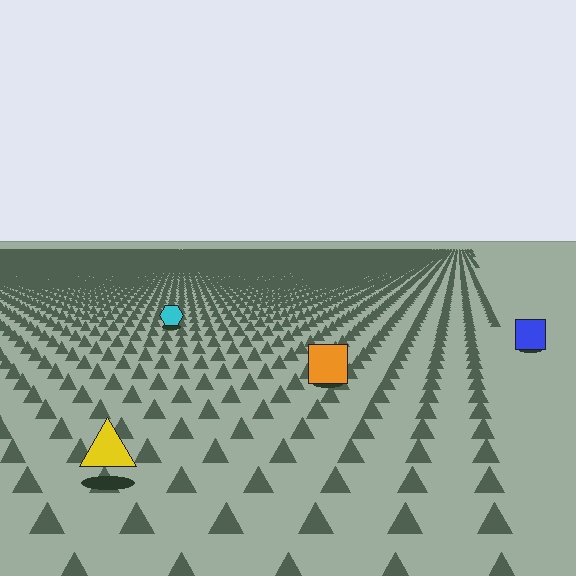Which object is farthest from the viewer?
The cyan hexagon is farthest from the viewer. It appears smaller and the ground texture around it is denser.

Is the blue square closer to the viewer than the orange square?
No. The orange square is closer — you can tell from the texture gradient: the ground texture is coarser near it.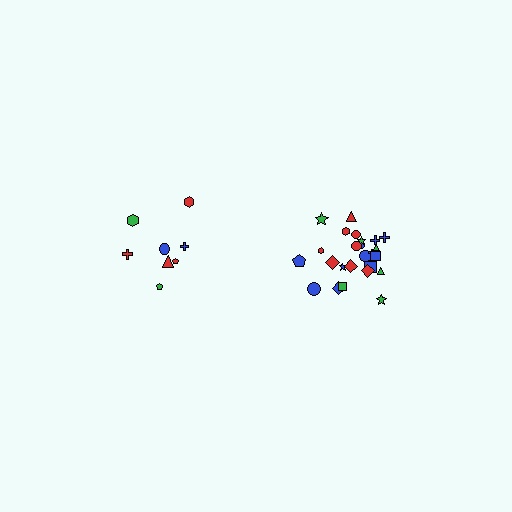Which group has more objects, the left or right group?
The right group.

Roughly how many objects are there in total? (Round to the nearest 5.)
Roughly 35 objects in total.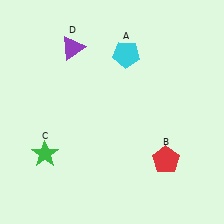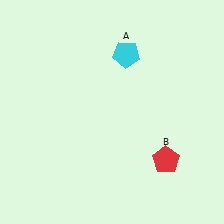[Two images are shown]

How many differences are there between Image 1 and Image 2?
There are 2 differences between the two images.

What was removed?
The green star (C), the purple triangle (D) were removed in Image 2.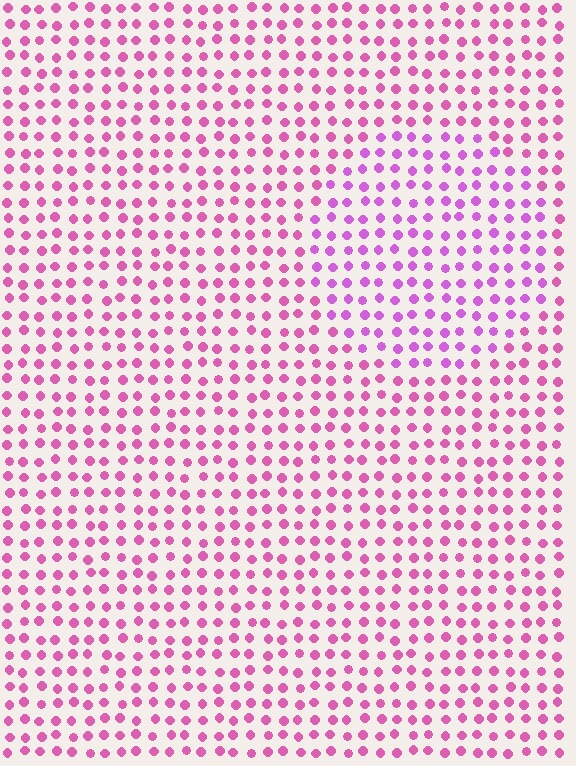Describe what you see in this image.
The image is filled with small pink elements in a uniform arrangement. A circle-shaped region is visible where the elements are tinted to a slightly different hue, forming a subtle color boundary.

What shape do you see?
I see a circle.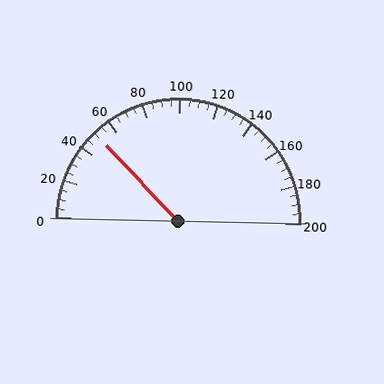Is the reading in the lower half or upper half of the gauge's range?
The reading is in the lower half of the range (0 to 200).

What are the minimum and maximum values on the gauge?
The gauge ranges from 0 to 200.